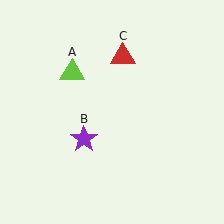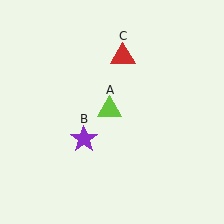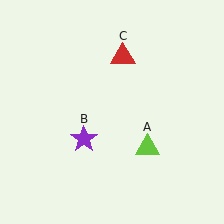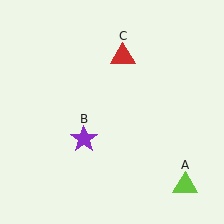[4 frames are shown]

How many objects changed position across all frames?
1 object changed position: lime triangle (object A).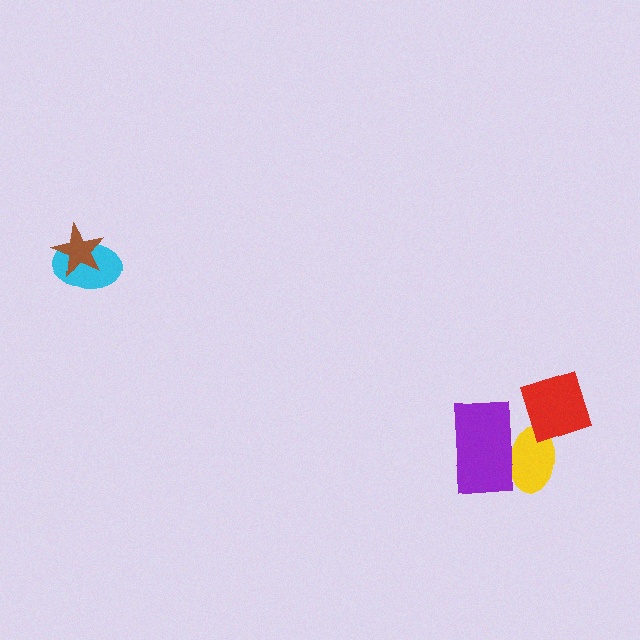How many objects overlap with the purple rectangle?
1 object overlaps with the purple rectangle.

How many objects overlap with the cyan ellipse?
1 object overlaps with the cyan ellipse.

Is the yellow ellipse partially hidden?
Yes, it is partially covered by another shape.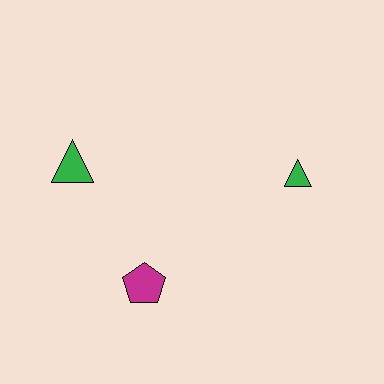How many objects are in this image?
There are 3 objects.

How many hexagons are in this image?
There are no hexagons.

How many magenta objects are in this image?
There is 1 magenta object.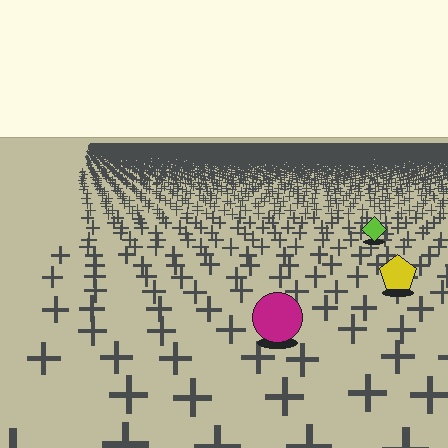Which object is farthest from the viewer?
The lime diamond is farthest from the viewer. It appears smaller and the ground texture around it is denser.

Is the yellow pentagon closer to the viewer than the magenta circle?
No. The magenta circle is closer — you can tell from the texture gradient: the ground texture is coarser near it.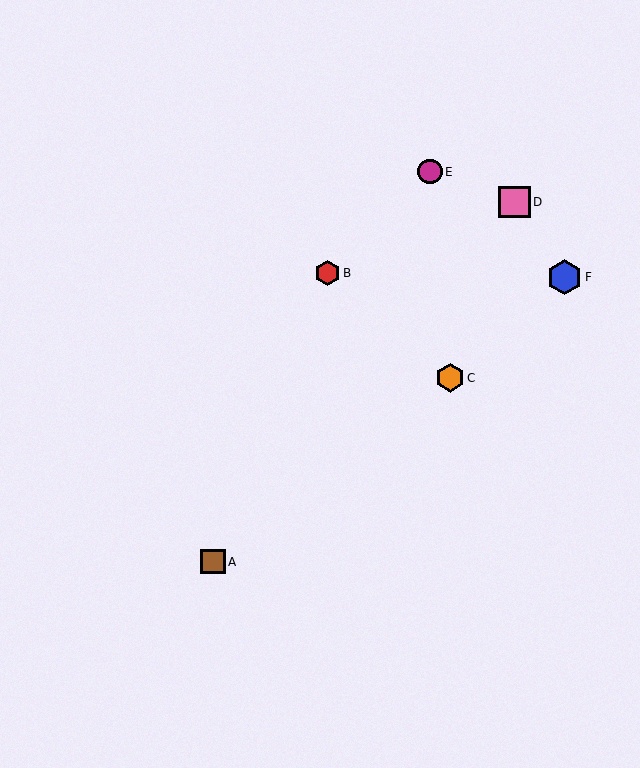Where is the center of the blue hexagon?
The center of the blue hexagon is at (565, 277).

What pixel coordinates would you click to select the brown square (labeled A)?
Click at (213, 562) to select the brown square A.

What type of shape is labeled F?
Shape F is a blue hexagon.